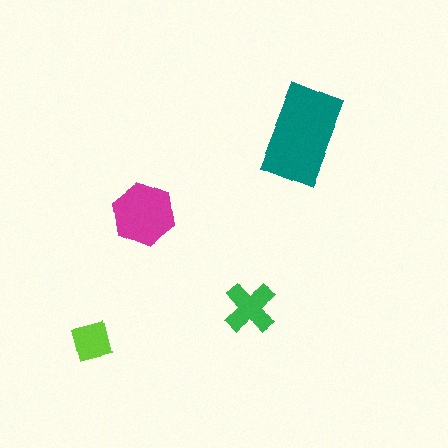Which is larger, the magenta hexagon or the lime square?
The magenta hexagon.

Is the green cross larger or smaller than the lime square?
Larger.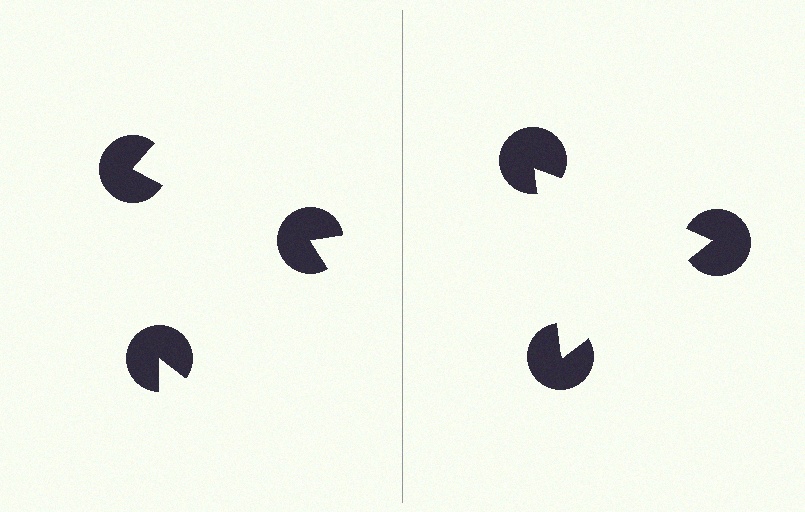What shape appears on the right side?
An illusory triangle.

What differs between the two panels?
The pac-man discs are positioned identically on both sides; only the wedge orientations differ. On the right they align to a triangle; on the left they are misaligned.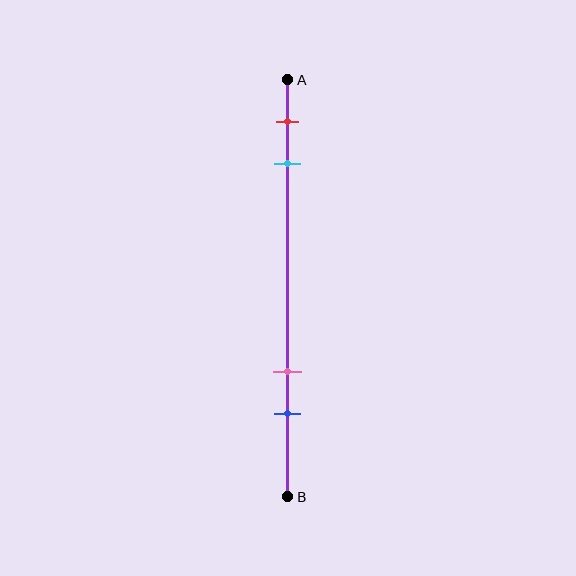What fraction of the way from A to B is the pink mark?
The pink mark is approximately 70% (0.7) of the way from A to B.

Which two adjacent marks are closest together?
The red and cyan marks are the closest adjacent pair.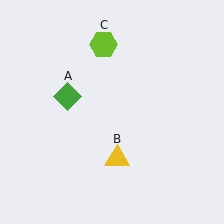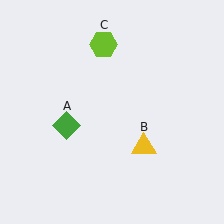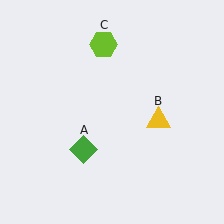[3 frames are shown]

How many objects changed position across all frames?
2 objects changed position: green diamond (object A), yellow triangle (object B).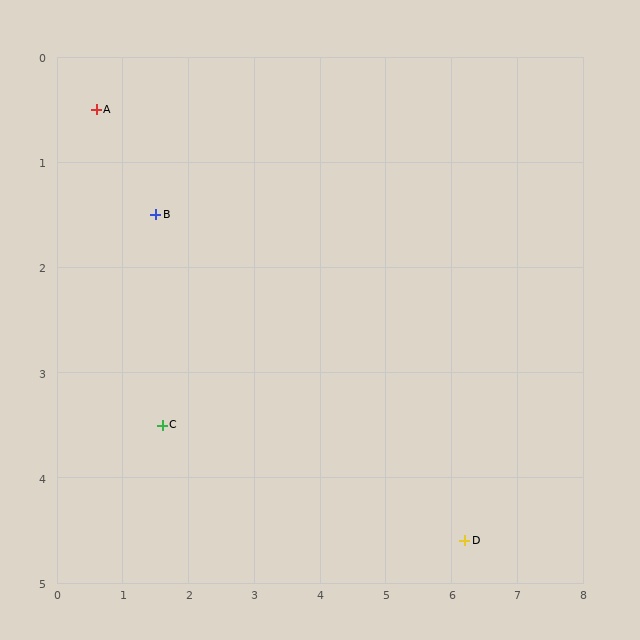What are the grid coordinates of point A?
Point A is at approximately (0.6, 0.5).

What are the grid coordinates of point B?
Point B is at approximately (1.5, 1.5).